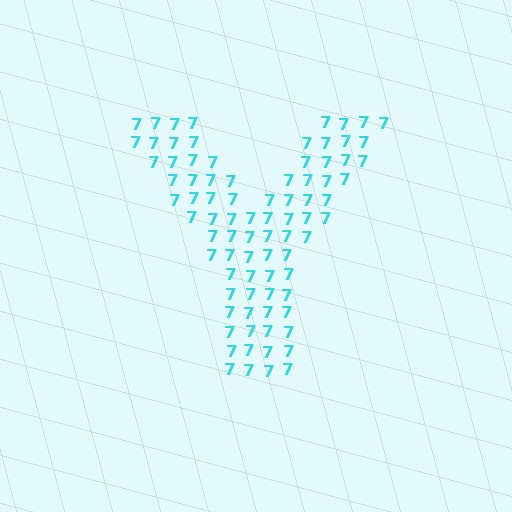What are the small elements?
The small elements are digit 7's.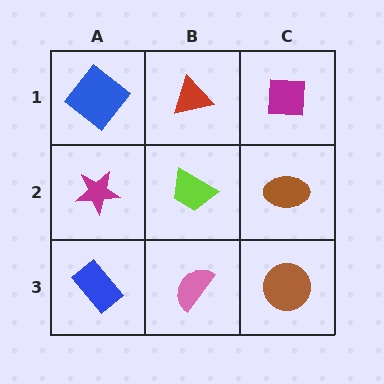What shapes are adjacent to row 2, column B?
A red triangle (row 1, column B), a pink semicircle (row 3, column B), a magenta star (row 2, column A), a brown ellipse (row 2, column C).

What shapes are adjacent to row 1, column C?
A brown ellipse (row 2, column C), a red triangle (row 1, column B).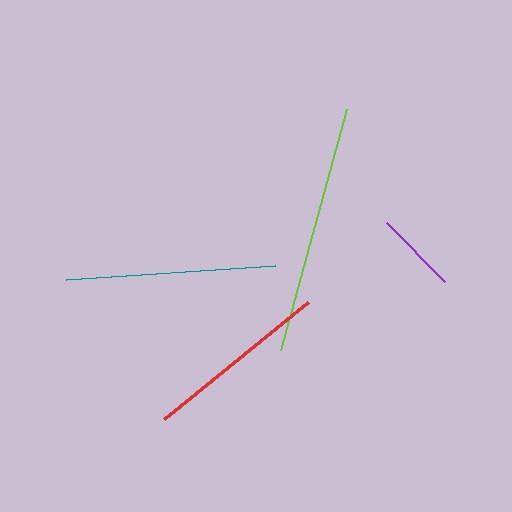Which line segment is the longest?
The lime line is the longest at approximately 250 pixels.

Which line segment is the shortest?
The purple line is the shortest at approximately 83 pixels.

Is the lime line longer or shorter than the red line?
The lime line is longer than the red line.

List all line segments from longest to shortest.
From longest to shortest: lime, teal, red, purple.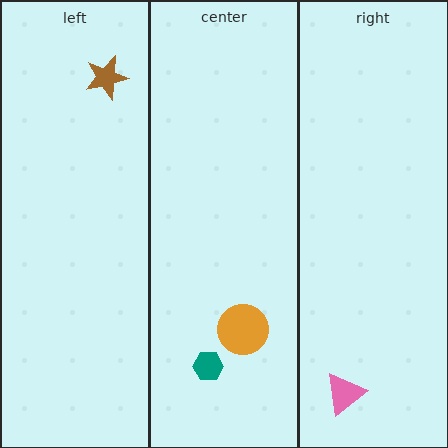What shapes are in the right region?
The pink triangle.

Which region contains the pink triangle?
The right region.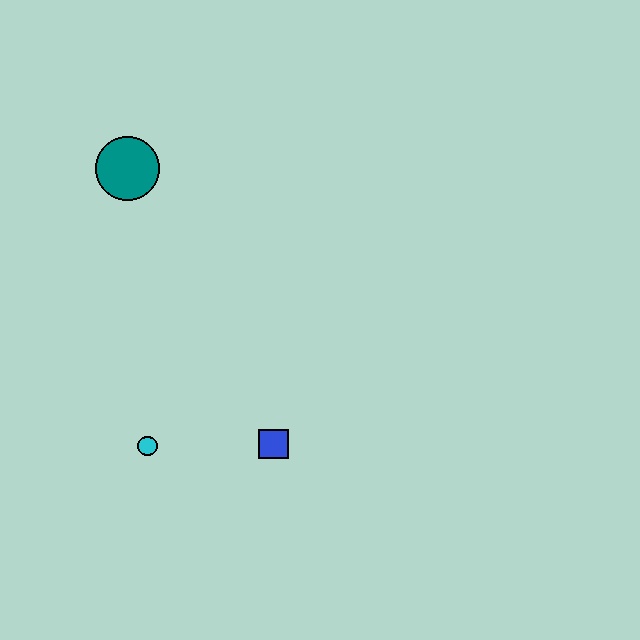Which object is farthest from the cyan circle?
The teal circle is farthest from the cyan circle.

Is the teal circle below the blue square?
No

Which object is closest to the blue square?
The cyan circle is closest to the blue square.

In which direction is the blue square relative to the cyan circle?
The blue square is to the right of the cyan circle.